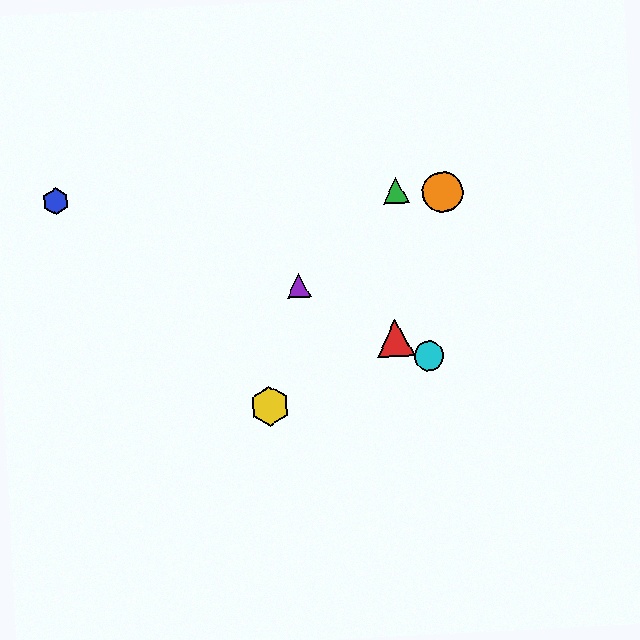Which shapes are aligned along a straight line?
The red triangle, the purple triangle, the cyan circle are aligned along a straight line.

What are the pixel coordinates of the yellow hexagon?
The yellow hexagon is at (270, 406).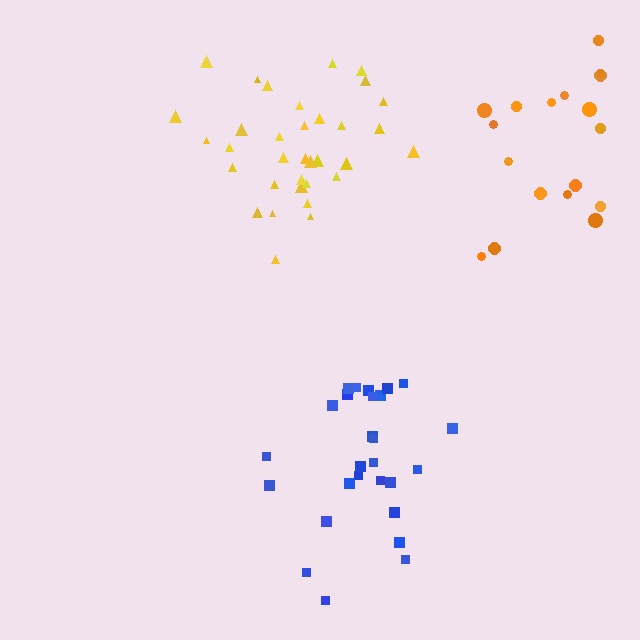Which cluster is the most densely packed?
Yellow.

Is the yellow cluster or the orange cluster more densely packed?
Yellow.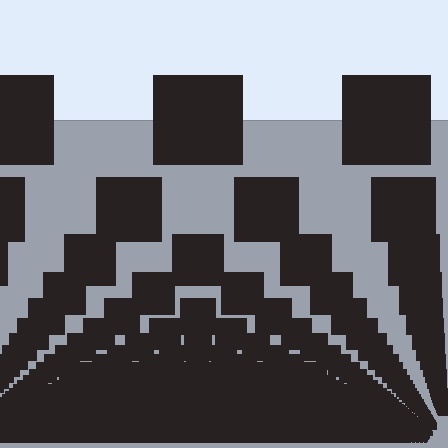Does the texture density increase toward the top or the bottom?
Density increases toward the bottom.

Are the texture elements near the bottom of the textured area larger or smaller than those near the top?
Smaller. The gradient is inverted — elements near the bottom are smaller and denser.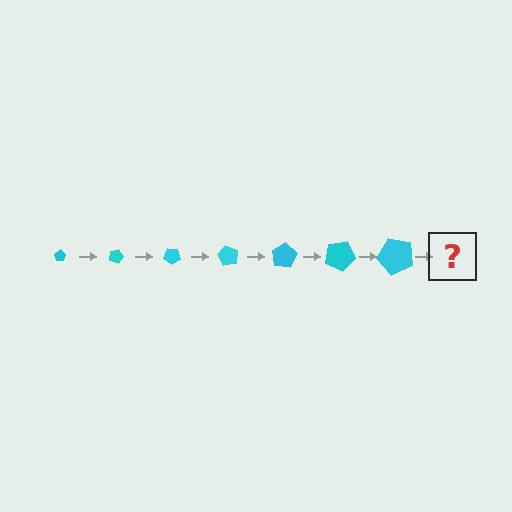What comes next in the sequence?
The next element should be a pentagon, larger than the previous one and rotated 140 degrees from the start.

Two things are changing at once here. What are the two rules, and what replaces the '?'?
The two rules are that the pentagon grows larger each step and it rotates 20 degrees each step. The '?' should be a pentagon, larger than the previous one and rotated 140 degrees from the start.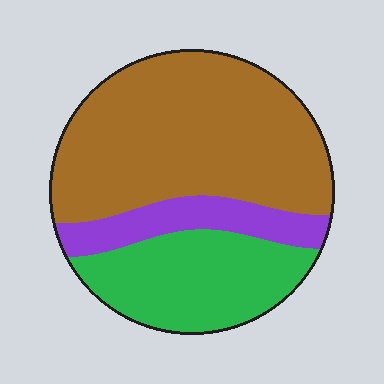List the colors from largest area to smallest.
From largest to smallest: brown, green, purple.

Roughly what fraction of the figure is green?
Green covers around 30% of the figure.